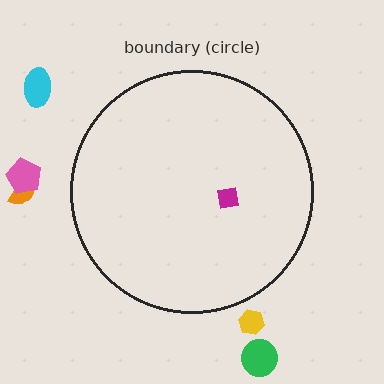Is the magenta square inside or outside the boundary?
Inside.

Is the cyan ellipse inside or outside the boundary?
Outside.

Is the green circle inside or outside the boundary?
Outside.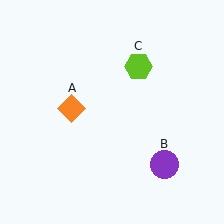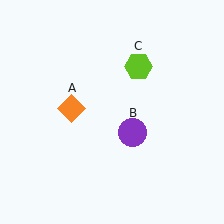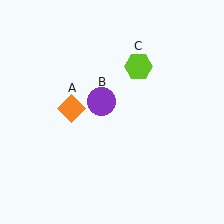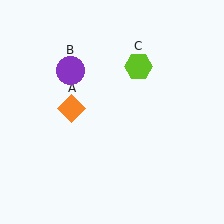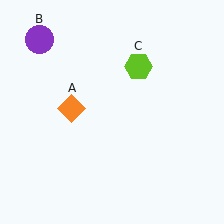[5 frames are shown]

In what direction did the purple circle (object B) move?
The purple circle (object B) moved up and to the left.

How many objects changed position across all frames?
1 object changed position: purple circle (object B).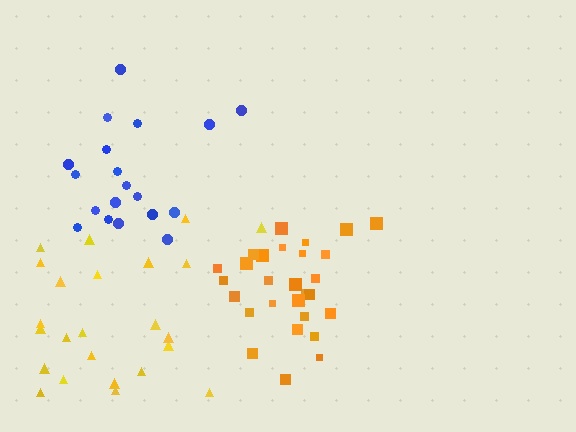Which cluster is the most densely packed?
Orange.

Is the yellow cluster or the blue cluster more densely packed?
Blue.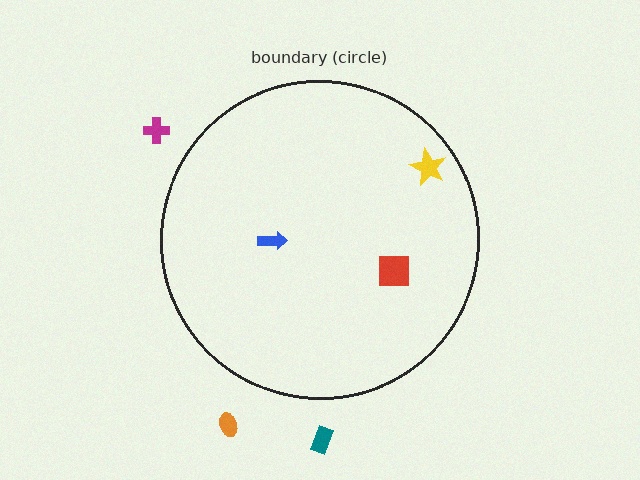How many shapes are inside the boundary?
3 inside, 3 outside.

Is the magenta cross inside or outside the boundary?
Outside.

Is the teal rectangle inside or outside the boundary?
Outside.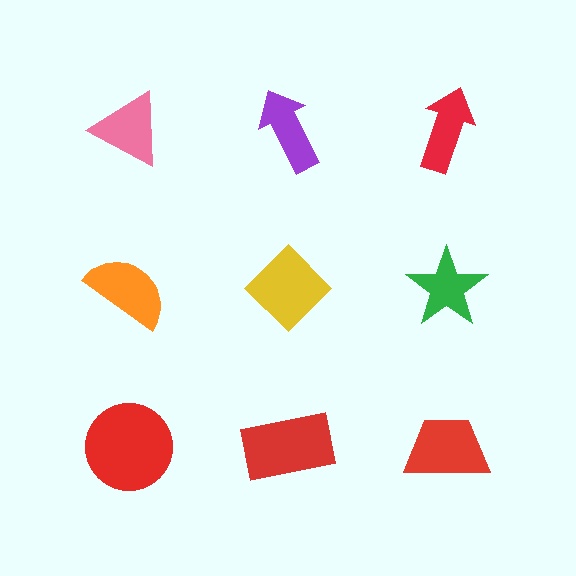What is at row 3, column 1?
A red circle.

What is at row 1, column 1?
A pink triangle.